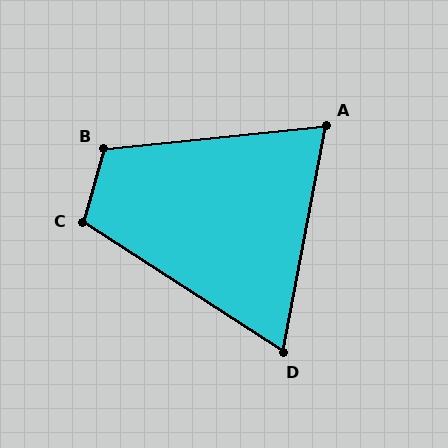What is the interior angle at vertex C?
Approximately 107 degrees (obtuse).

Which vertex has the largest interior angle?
B, at approximately 112 degrees.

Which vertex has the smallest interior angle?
D, at approximately 68 degrees.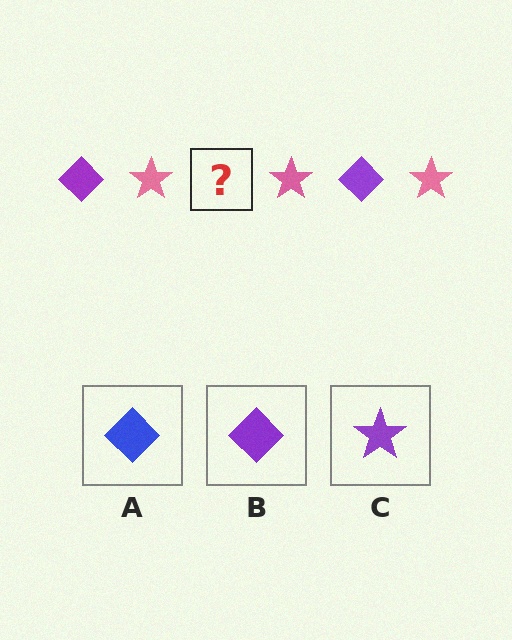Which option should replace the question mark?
Option B.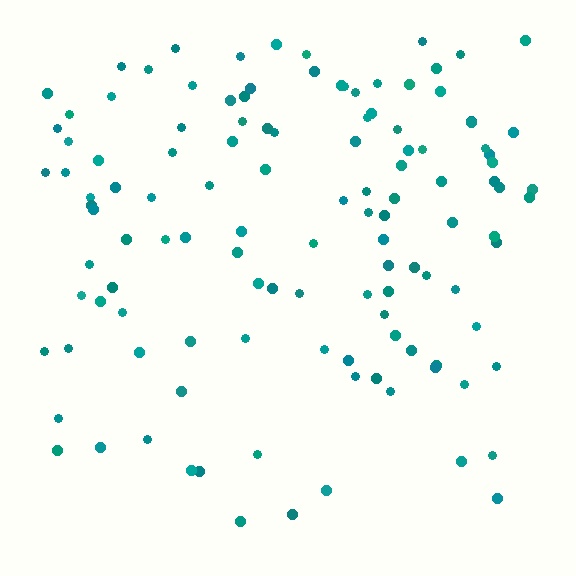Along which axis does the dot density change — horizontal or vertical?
Vertical.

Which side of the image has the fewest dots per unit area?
The bottom.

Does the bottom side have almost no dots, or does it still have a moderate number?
Still a moderate number, just noticeably fewer than the top.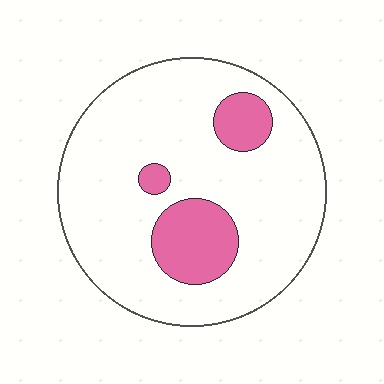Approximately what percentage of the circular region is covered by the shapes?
Approximately 15%.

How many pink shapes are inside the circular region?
3.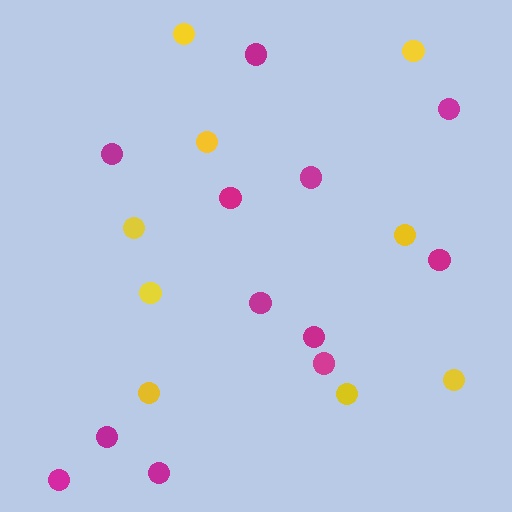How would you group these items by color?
There are 2 groups: one group of yellow circles (9) and one group of magenta circles (12).